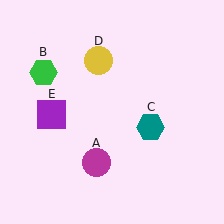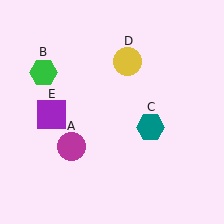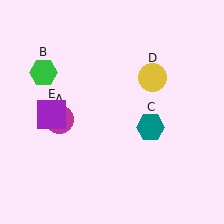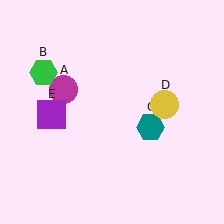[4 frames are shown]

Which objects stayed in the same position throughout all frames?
Green hexagon (object B) and teal hexagon (object C) and purple square (object E) remained stationary.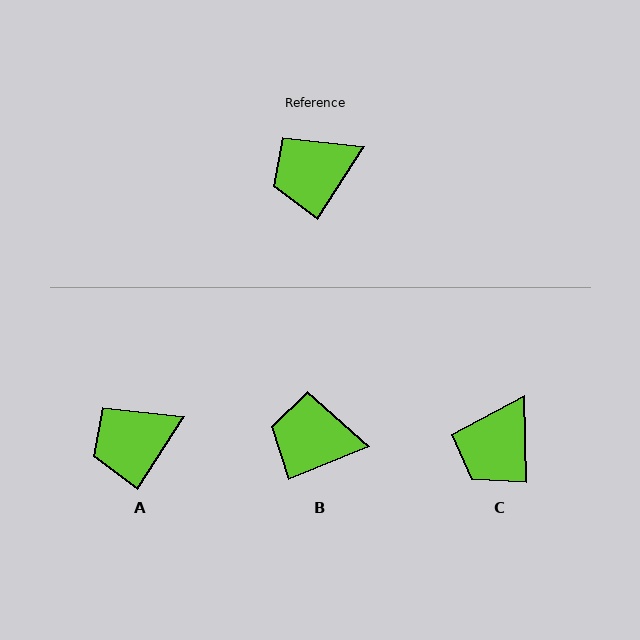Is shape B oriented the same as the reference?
No, it is off by about 36 degrees.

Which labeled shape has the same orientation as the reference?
A.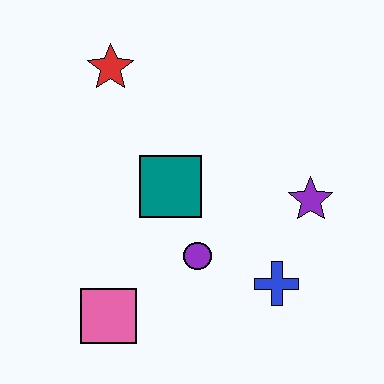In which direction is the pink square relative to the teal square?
The pink square is below the teal square.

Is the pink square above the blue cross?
No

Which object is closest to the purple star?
The blue cross is closest to the purple star.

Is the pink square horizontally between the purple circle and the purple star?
No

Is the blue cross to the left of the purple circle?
No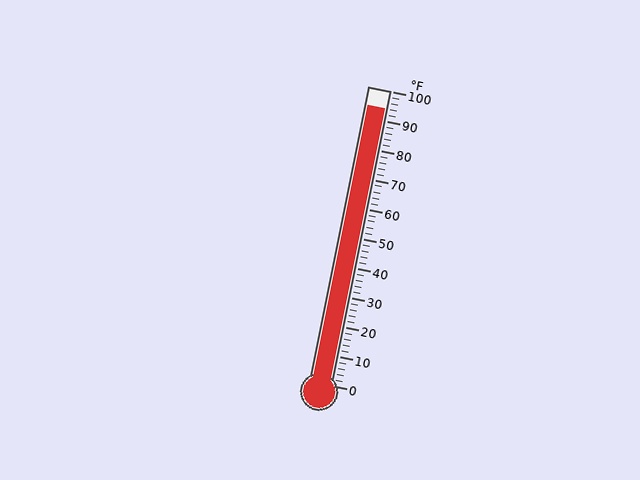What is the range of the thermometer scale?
The thermometer scale ranges from 0°F to 100°F.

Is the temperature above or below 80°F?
The temperature is above 80°F.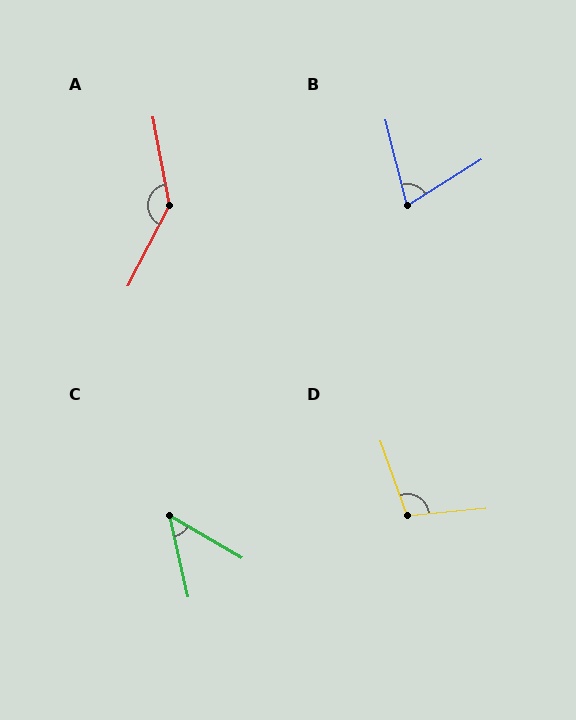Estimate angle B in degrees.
Approximately 72 degrees.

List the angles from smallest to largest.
C (47°), B (72°), D (104°), A (142°).